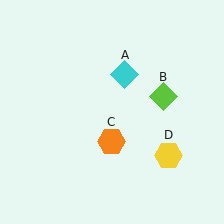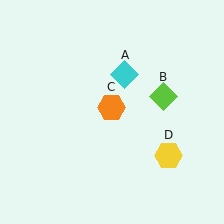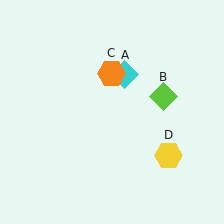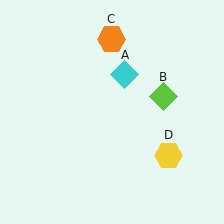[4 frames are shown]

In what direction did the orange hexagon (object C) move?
The orange hexagon (object C) moved up.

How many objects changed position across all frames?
1 object changed position: orange hexagon (object C).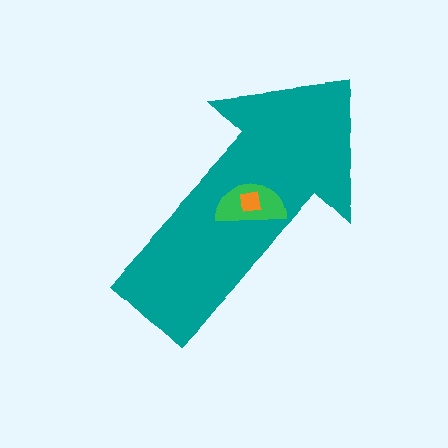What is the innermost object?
The orange square.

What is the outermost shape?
The teal arrow.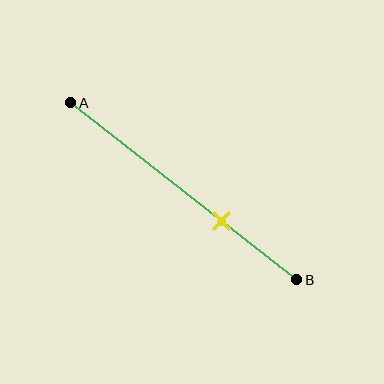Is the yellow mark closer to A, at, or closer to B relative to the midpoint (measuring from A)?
The yellow mark is closer to point B than the midpoint of segment AB.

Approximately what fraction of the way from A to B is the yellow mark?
The yellow mark is approximately 65% of the way from A to B.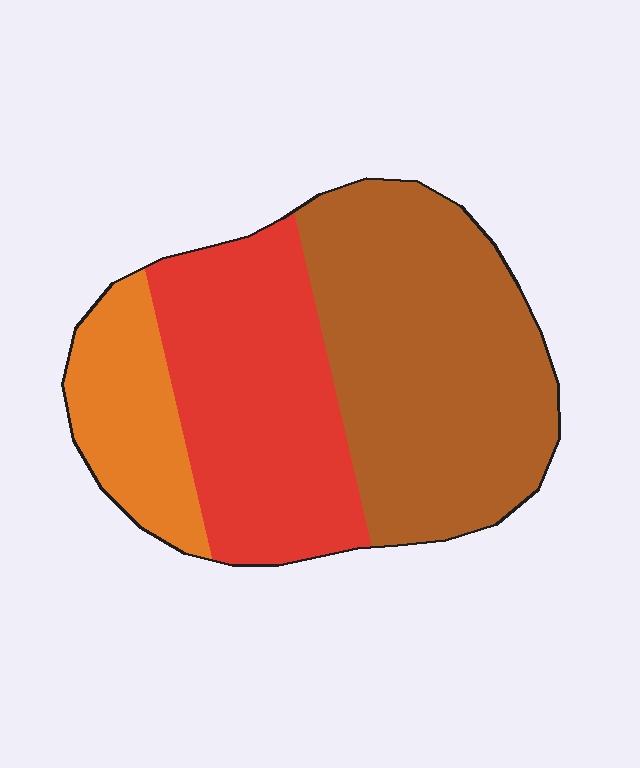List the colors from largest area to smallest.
From largest to smallest: brown, red, orange.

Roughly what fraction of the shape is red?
Red covers roughly 35% of the shape.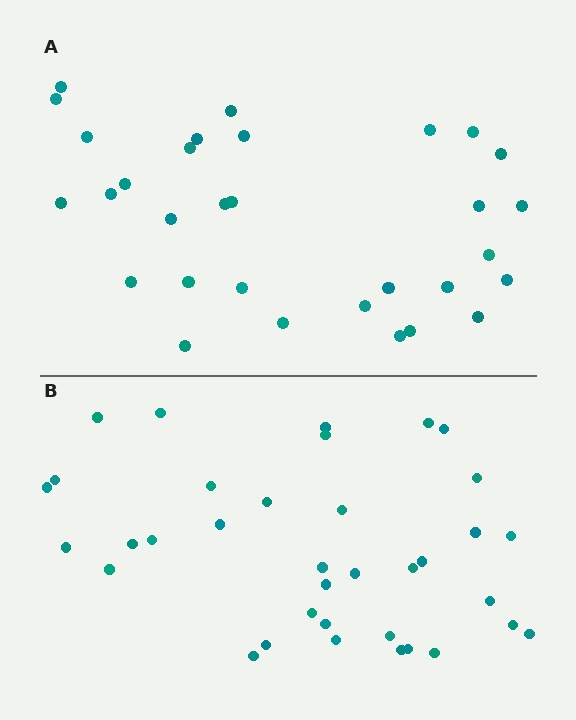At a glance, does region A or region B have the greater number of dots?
Region B (the bottom region) has more dots.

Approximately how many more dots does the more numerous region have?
Region B has about 5 more dots than region A.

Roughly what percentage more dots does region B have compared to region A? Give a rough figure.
About 15% more.